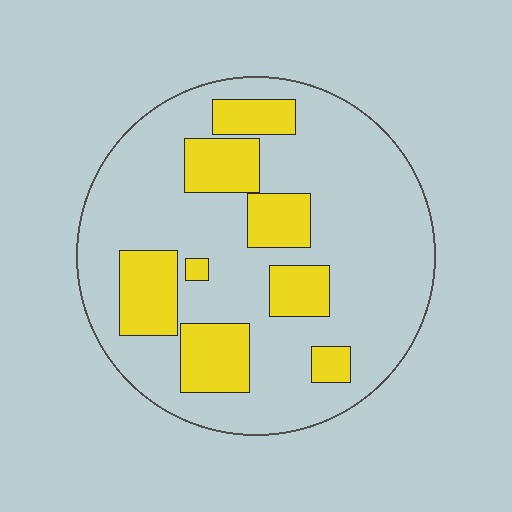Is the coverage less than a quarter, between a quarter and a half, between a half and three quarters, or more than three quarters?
Between a quarter and a half.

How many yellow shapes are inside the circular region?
8.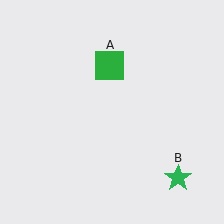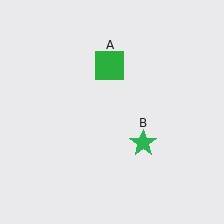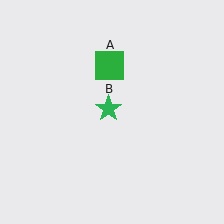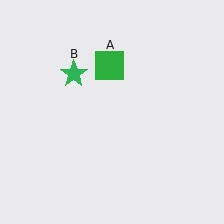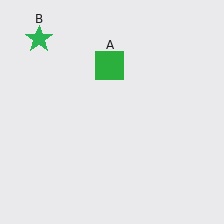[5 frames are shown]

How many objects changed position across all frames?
1 object changed position: green star (object B).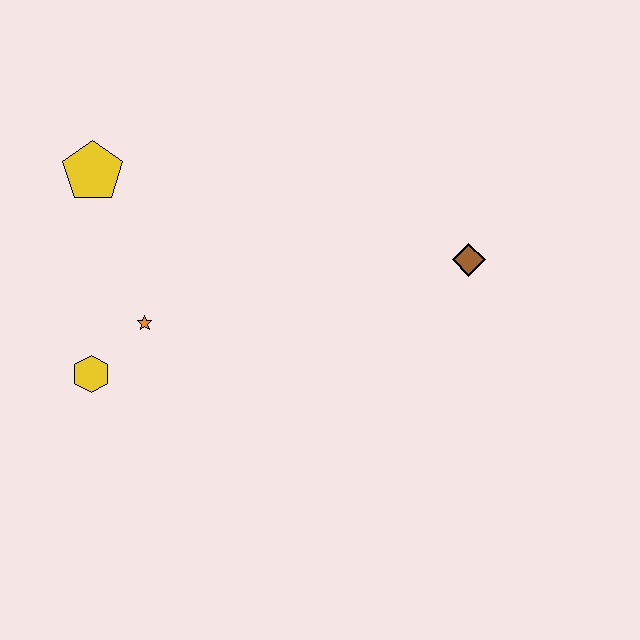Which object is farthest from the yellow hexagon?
The brown diamond is farthest from the yellow hexagon.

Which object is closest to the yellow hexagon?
The orange star is closest to the yellow hexagon.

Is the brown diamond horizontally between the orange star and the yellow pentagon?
No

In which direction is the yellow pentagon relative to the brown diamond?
The yellow pentagon is to the left of the brown diamond.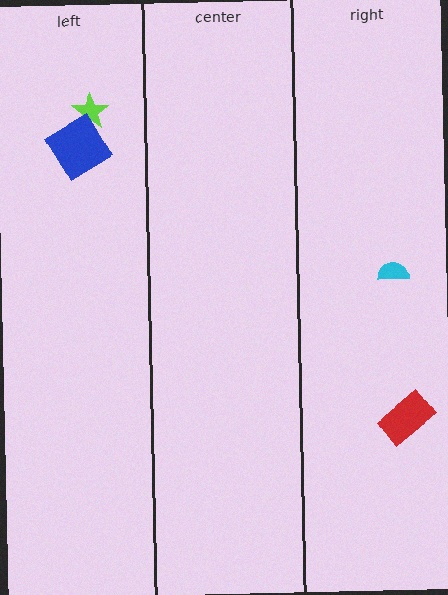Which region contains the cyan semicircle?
The right region.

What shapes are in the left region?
The lime star, the blue diamond.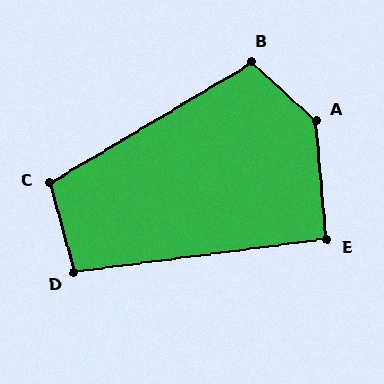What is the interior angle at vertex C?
Approximately 106 degrees (obtuse).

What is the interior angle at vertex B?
Approximately 107 degrees (obtuse).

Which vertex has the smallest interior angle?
E, at approximately 92 degrees.